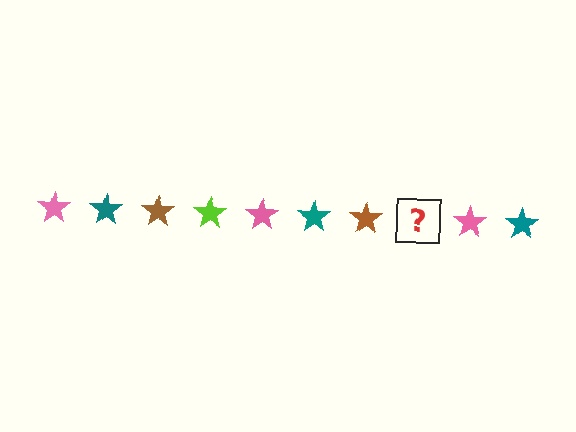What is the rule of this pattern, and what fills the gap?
The rule is that the pattern cycles through pink, teal, brown, lime stars. The gap should be filled with a lime star.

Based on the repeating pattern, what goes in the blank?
The blank should be a lime star.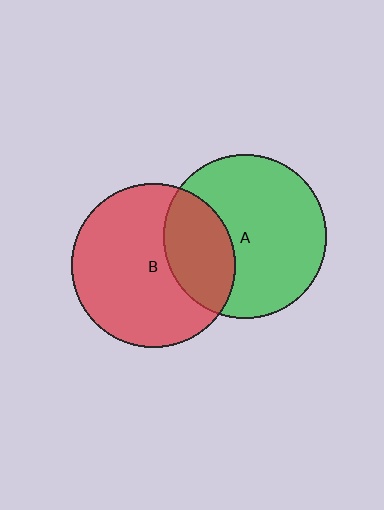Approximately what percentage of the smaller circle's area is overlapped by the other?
Approximately 30%.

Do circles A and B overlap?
Yes.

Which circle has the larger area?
Circle B (red).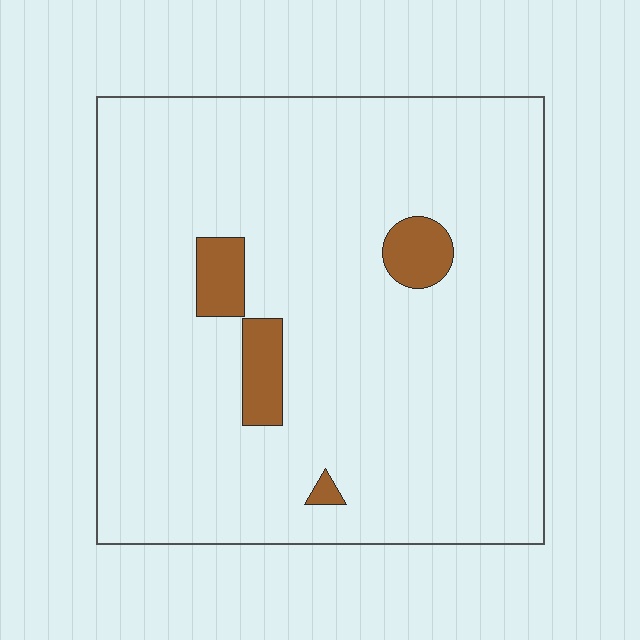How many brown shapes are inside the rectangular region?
4.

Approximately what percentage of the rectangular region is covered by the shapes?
Approximately 5%.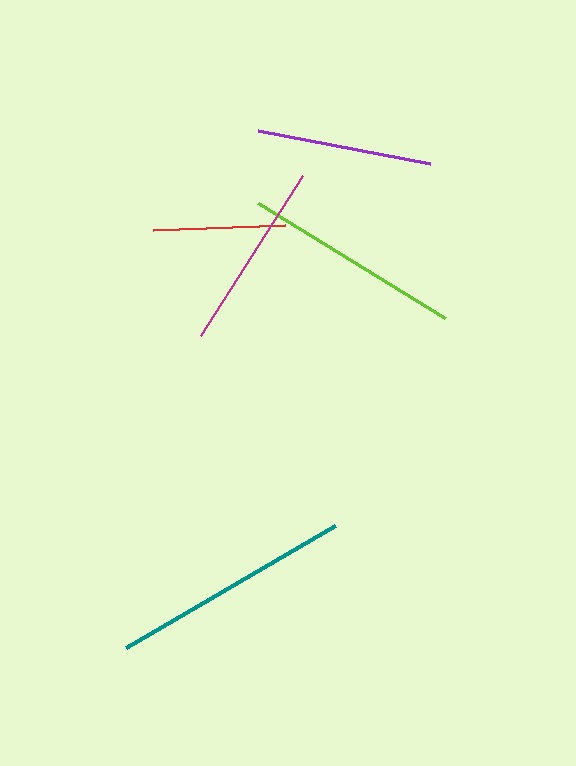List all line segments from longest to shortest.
From longest to shortest: teal, lime, magenta, purple, red.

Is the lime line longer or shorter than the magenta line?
The lime line is longer than the magenta line.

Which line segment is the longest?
The teal line is the longest at approximately 243 pixels.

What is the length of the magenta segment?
The magenta segment is approximately 190 pixels long.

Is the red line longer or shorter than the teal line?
The teal line is longer than the red line.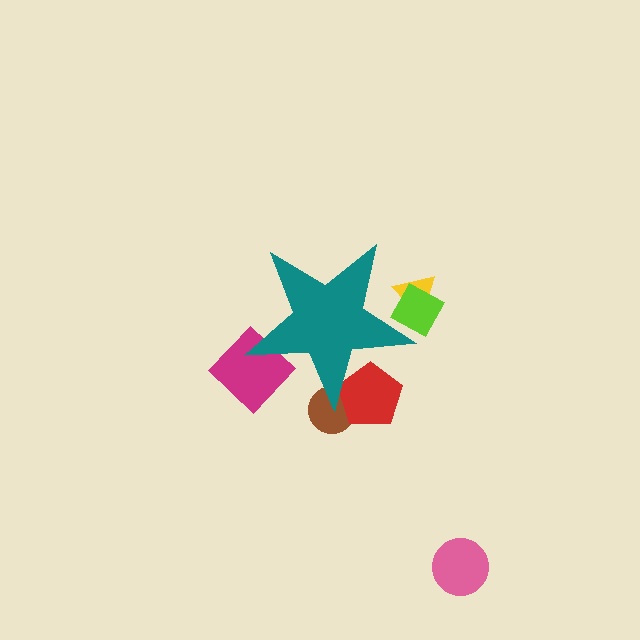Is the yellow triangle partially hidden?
Yes, the yellow triangle is partially hidden behind the teal star.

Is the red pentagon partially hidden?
Yes, the red pentagon is partially hidden behind the teal star.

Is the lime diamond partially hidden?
Yes, the lime diamond is partially hidden behind the teal star.